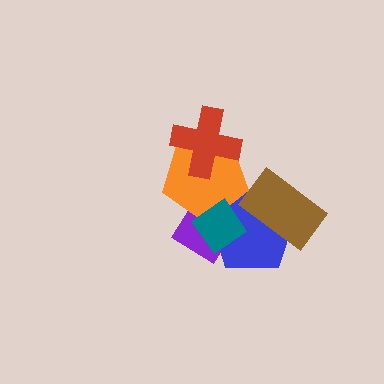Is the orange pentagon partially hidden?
Yes, it is partially covered by another shape.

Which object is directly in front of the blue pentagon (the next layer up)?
The orange pentagon is directly in front of the blue pentagon.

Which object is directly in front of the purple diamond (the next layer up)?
The blue pentagon is directly in front of the purple diamond.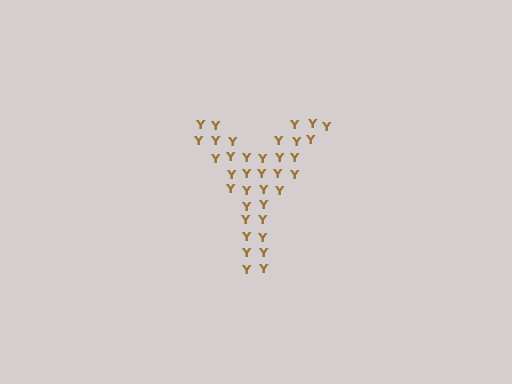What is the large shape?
The large shape is the letter Y.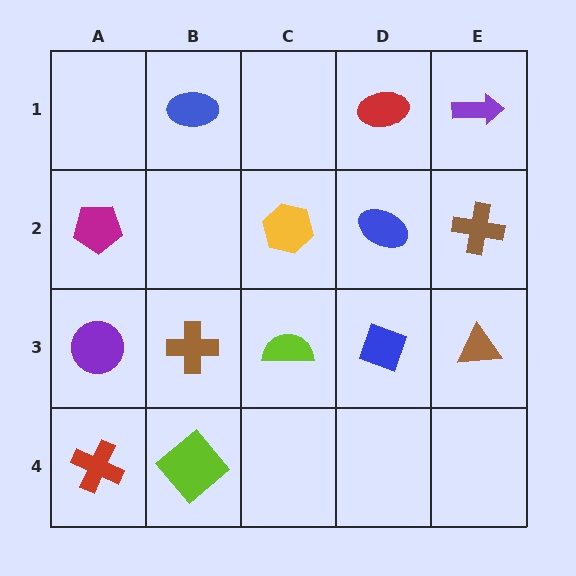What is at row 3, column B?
A brown cross.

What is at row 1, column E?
A purple arrow.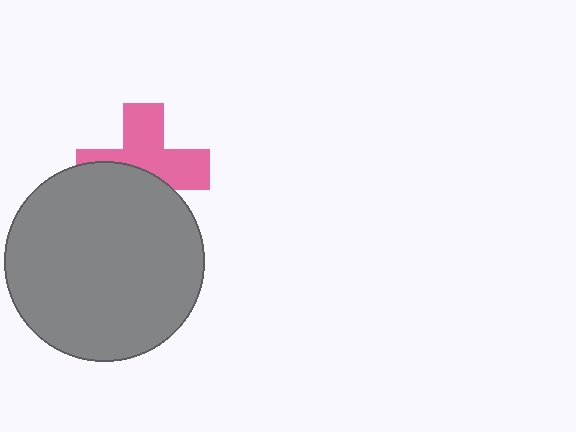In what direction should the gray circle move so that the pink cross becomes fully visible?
The gray circle should move down. That is the shortest direction to clear the overlap and leave the pink cross fully visible.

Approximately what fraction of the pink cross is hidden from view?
Roughly 45% of the pink cross is hidden behind the gray circle.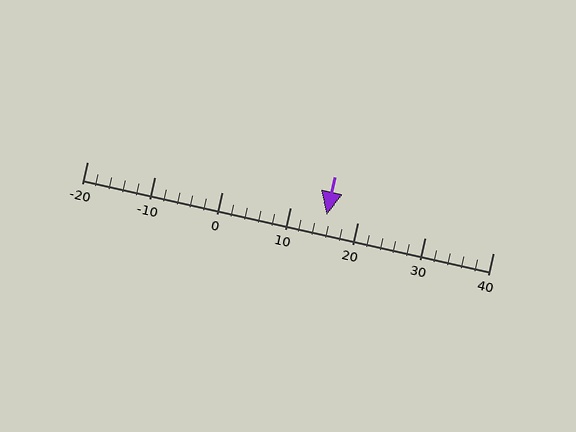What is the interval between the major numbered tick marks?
The major tick marks are spaced 10 units apart.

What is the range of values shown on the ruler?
The ruler shows values from -20 to 40.